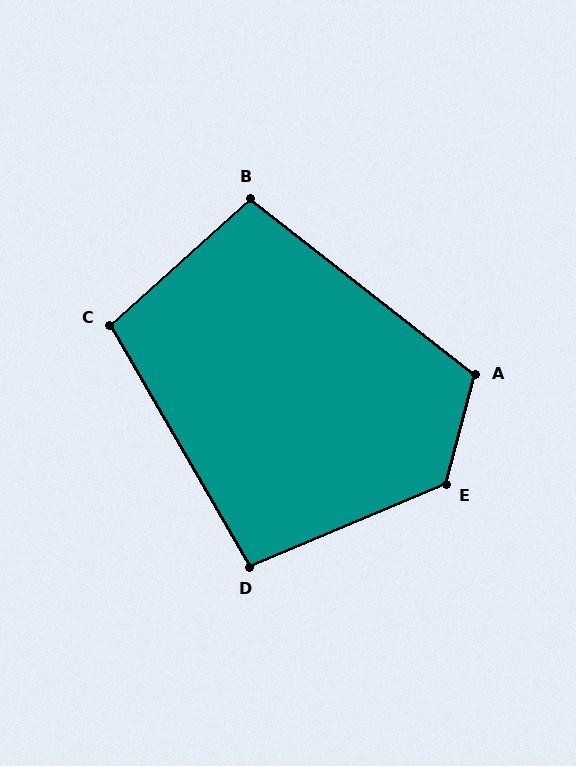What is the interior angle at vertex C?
Approximately 102 degrees (obtuse).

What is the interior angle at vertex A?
Approximately 113 degrees (obtuse).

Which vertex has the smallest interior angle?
D, at approximately 97 degrees.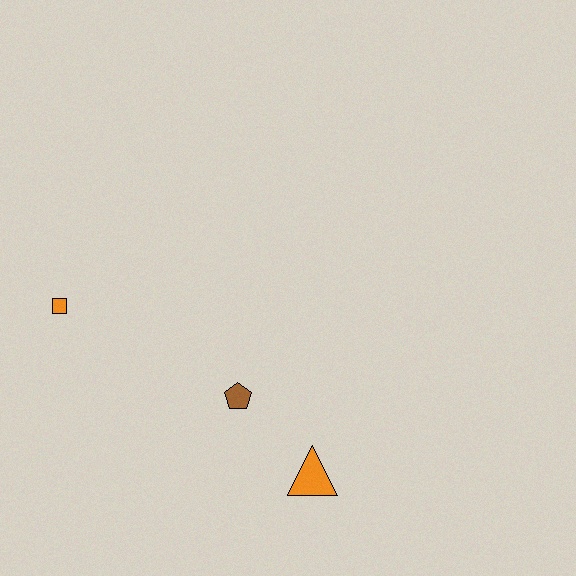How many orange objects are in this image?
There are 2 orange objects.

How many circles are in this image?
There are no circles.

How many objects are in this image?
There are 3 objects.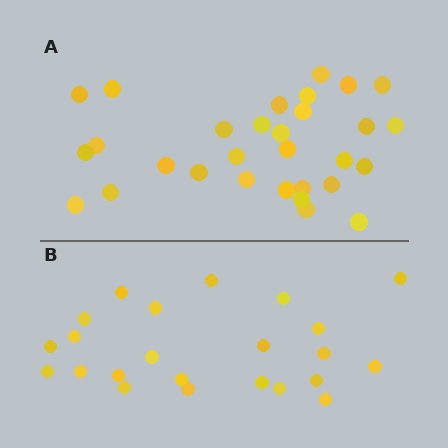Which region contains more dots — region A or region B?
Region A (the top region) has more dots.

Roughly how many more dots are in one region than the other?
Region A has roughly 8 or so more dots than region B.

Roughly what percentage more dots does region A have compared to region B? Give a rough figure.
About 30% more.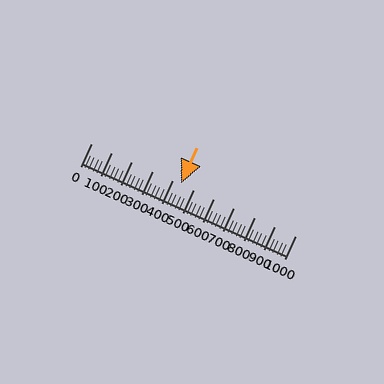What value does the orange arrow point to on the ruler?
The orange arrow points to approximately 440.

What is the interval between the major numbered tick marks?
The major tick marks are spaced 100 units apart.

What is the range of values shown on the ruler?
The ruler shows values from 0 to 1000.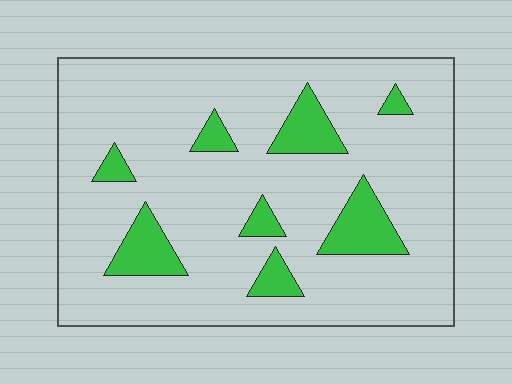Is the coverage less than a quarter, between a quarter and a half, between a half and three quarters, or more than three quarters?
Less than a quarter.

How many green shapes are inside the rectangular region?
8.